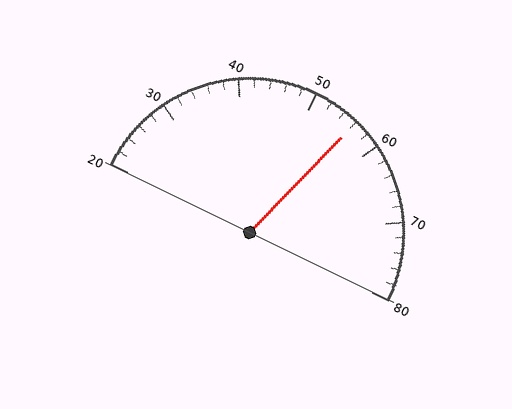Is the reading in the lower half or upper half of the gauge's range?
The reading is in the upper half of the range (20 to 80).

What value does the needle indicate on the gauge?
The needle indicates approximately 56.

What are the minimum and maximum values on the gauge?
The gauge ranges from 20 to 80.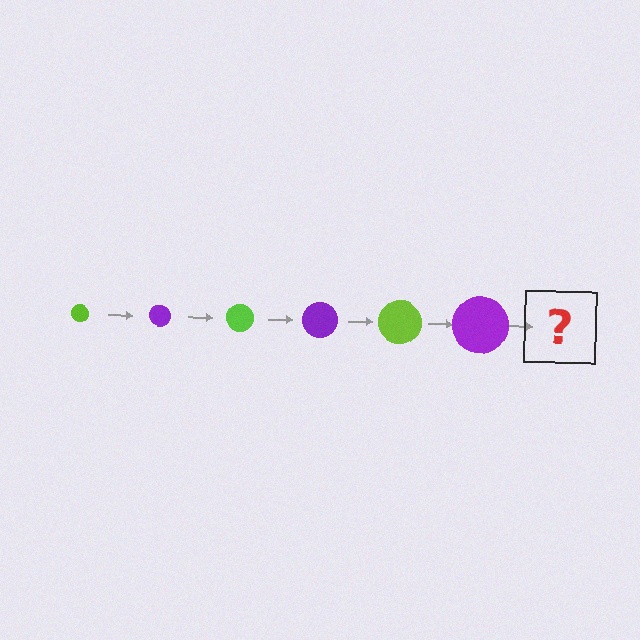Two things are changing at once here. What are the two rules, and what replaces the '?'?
The two rules are that the circle grows larger each step and the color cycles through lime and purple. The '?' should be a lime circle, larger than the previous one.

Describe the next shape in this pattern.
It should be a lime circle, larger than the previous one.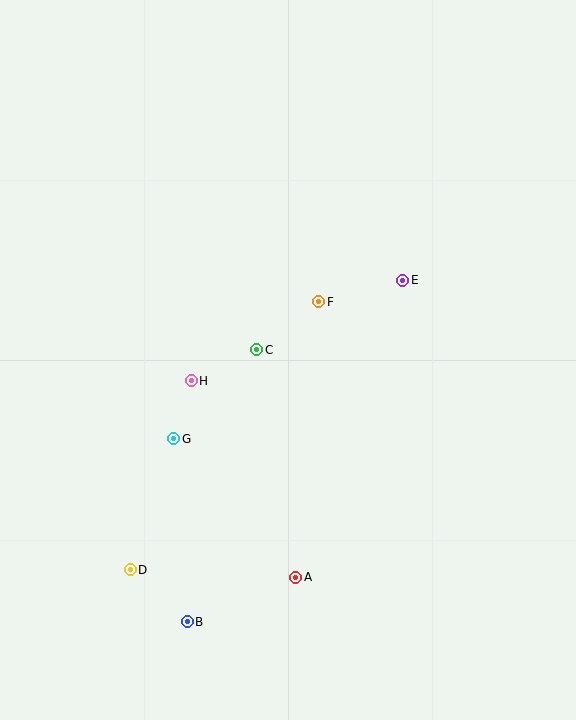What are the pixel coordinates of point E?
Point E is at (403, 280).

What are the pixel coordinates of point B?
Point B is at (187, 622).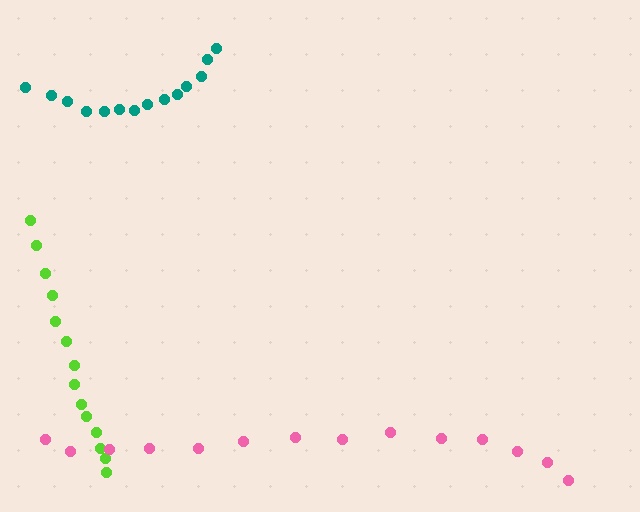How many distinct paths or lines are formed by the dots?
There are 3 distinct paths.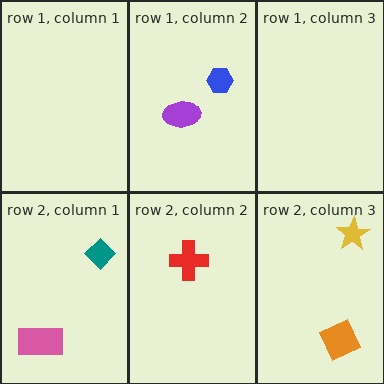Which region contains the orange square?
The row 2, column 3 region.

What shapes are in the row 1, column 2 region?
The blue hexagon, the purple ellipse.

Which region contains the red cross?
The row 2, column 2 region.